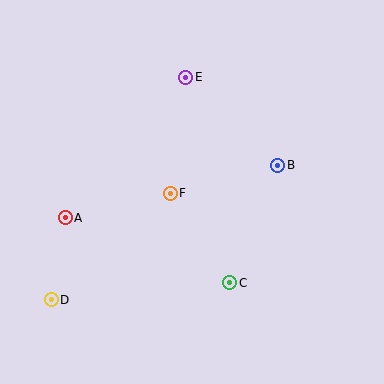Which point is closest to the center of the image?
Point F at (170, 193) is closest to the center.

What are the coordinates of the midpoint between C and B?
The midpoint between C and B is at (254, 224).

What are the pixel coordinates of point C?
Point C is at (230, 283).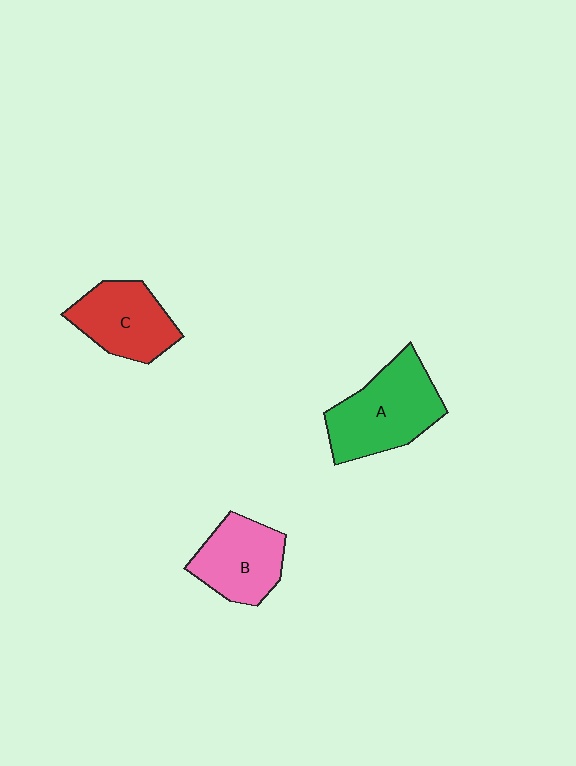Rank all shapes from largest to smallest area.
From largest to smallest: A (green), C (red), B (pink).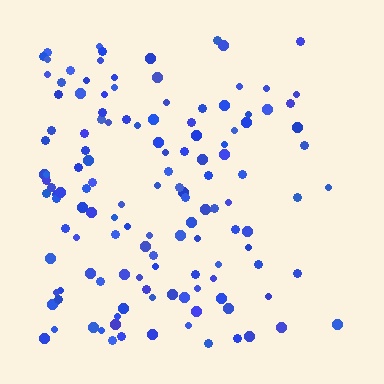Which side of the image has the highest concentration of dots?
The left.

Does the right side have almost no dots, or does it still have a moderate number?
Still a moderate number, just noticeably fewer than the left.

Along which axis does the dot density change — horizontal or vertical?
Horizontal.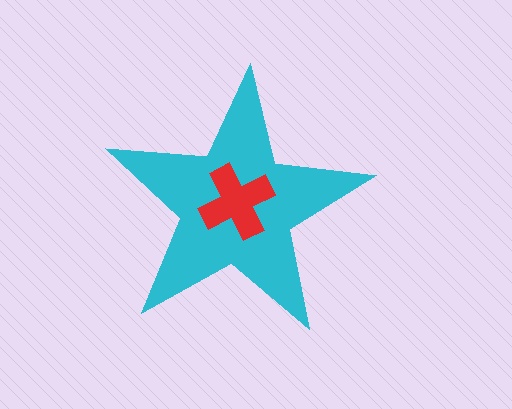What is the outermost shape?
The cyan star.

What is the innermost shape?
The red cross.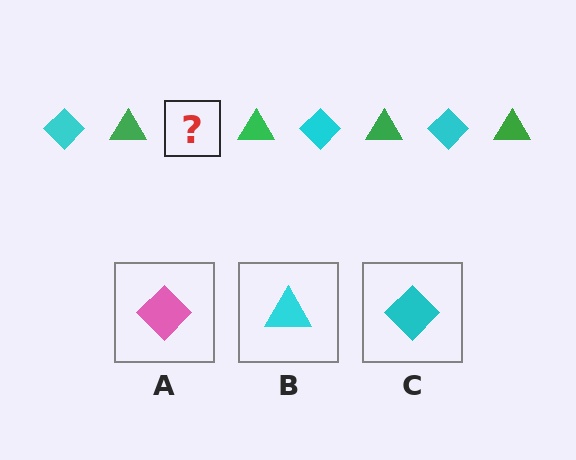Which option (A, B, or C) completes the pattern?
C.